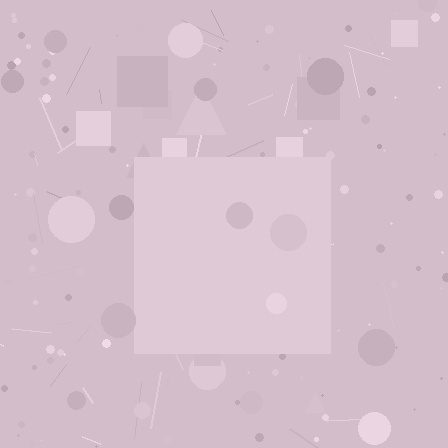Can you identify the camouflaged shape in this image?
The camouflaged shape is a square.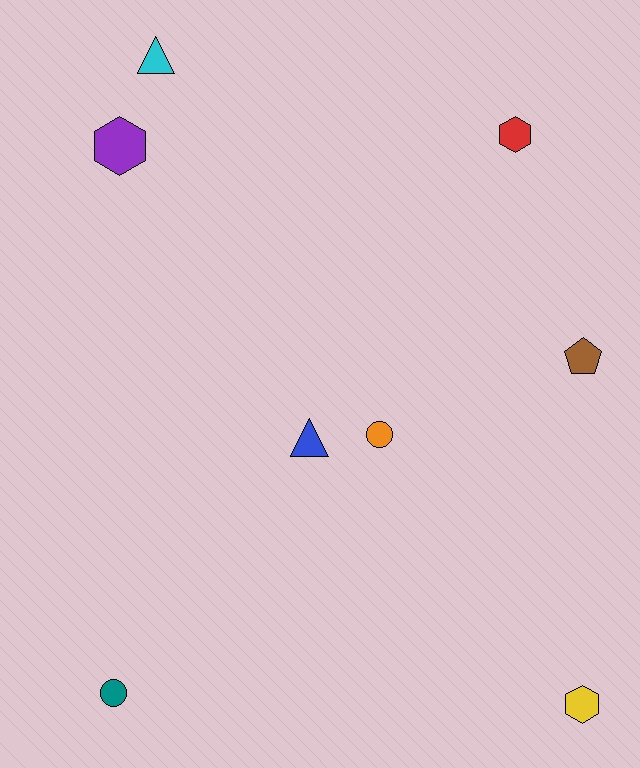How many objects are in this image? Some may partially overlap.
There are 8 objects.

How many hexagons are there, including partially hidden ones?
There are 3 hexagons.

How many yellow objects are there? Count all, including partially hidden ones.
There is 1 yellow object.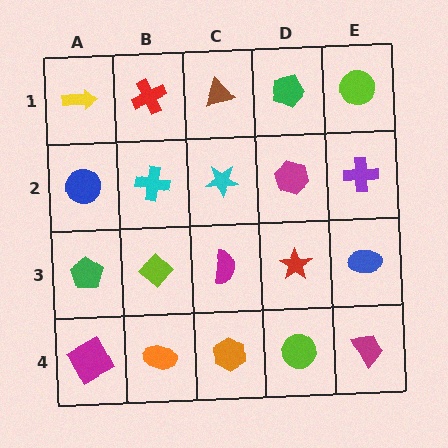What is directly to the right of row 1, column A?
A red cross.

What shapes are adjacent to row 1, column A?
A blue circle (row 2, column A), a red cross (row 1, column B).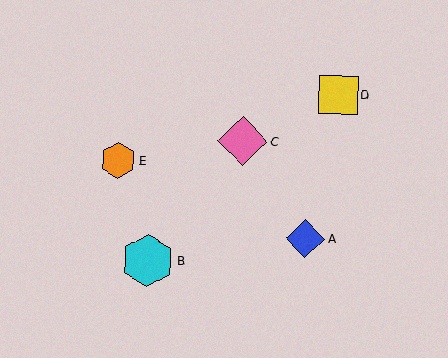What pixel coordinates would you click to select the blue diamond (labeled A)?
Click at (306, 238) to select the blue diamond A.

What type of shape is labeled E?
Shape E is an orange hexagon.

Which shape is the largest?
The cyan hexagon (labeled B) is the largest.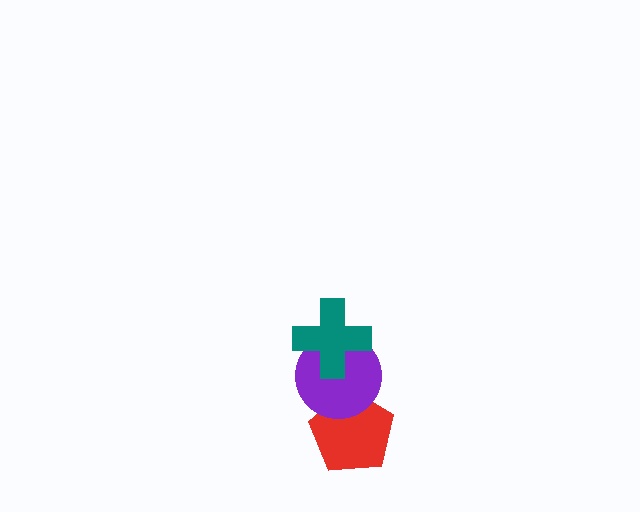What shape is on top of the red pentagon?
The purple circle is on top of the red pentagon.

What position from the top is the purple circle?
The purple circle is 2nd from the top.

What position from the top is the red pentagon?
The red pentagon is 3rd from the top.